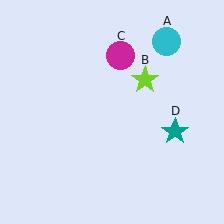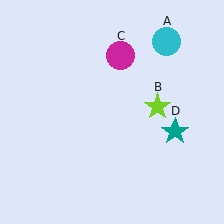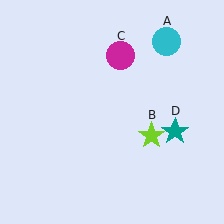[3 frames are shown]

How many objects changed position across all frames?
1 object changed position: lime star (object B).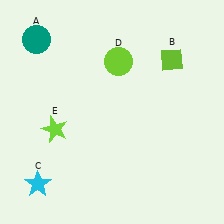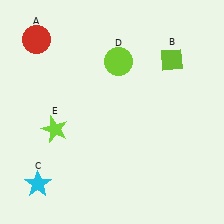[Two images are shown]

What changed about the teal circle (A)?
In Image 1, A is teal. In Image 2, it changed to red.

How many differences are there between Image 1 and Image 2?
There is 1 difference between the two images.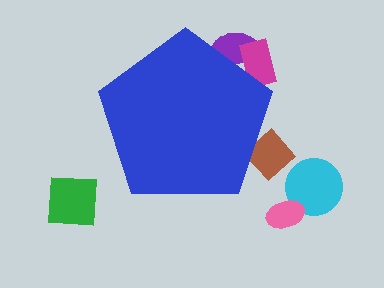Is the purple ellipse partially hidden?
Yes, the purple ellipse is partially hidden behind the blue pentagon.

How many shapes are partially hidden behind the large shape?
3 shapes are partially hidden.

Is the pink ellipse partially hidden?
No, the pink ellipse is fully visible.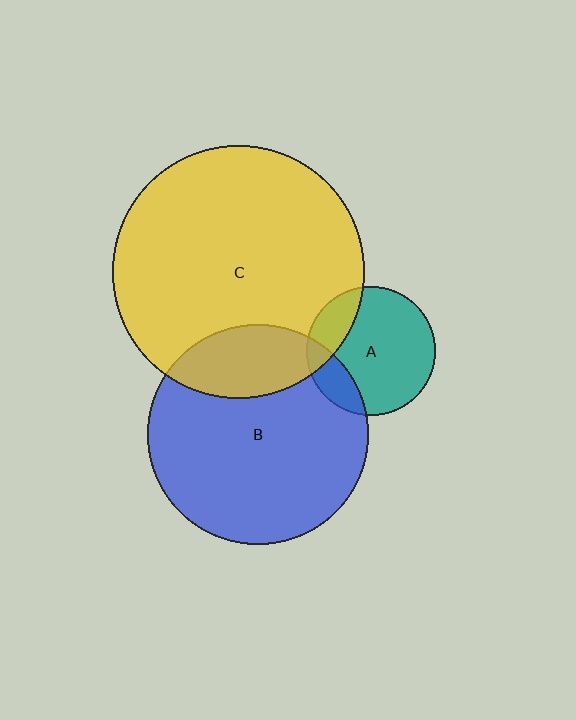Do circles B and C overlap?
Yes.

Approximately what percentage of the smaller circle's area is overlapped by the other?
Approximately 20%.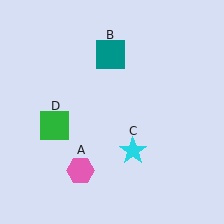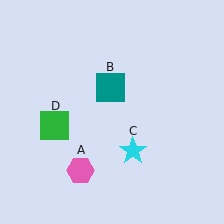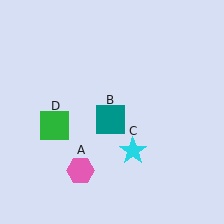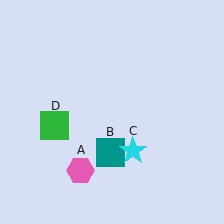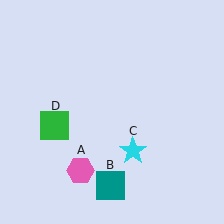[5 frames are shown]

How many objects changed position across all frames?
1 object changed position: teal square (object B).